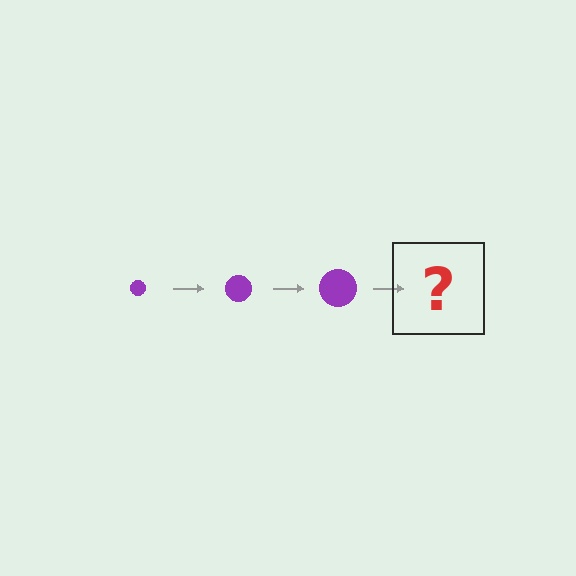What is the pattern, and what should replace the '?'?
The pattern is that the circle gets progressively larger each step. The '?' should be a purple circle, larger than the previous one.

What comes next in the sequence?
The next element should be a purple circle, larger than the previous one.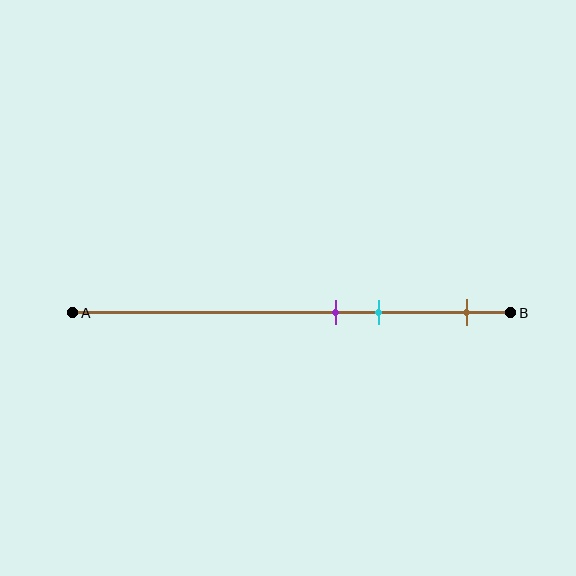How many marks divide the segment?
There are 3 marks dividing the segment.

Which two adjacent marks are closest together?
The purple and cyan marks are the closest adjacent pair.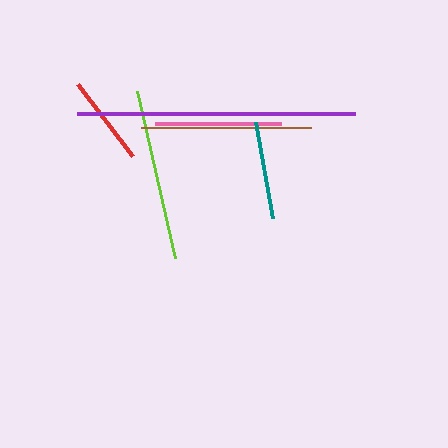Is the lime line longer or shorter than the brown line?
The lime line is longer than the brown line.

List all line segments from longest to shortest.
From longest to shortest: purple, lime, brown, pink, teal, red.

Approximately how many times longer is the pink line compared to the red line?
The pink line is approximately 1.4 times the length of the red line.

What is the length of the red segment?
The red segment is approximately 91 pixels long.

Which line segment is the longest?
The purple line is the longest at approximately 278 pixels.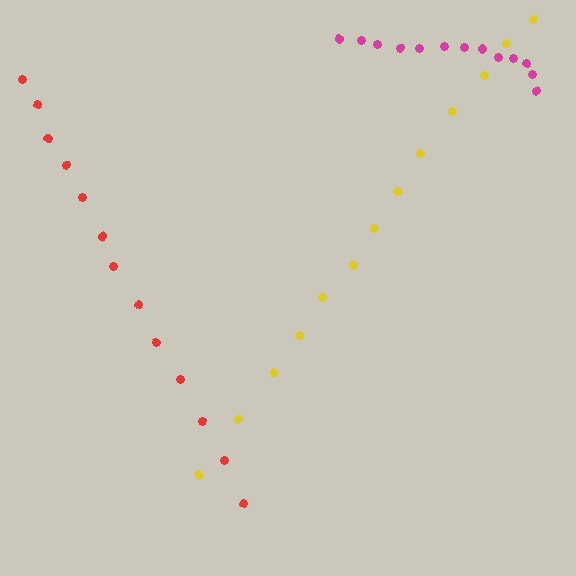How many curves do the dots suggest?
There are 3 distinct paths.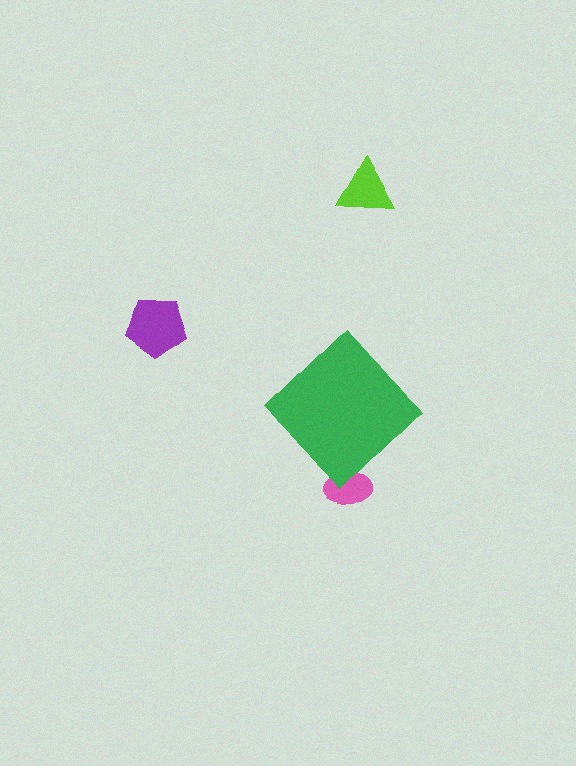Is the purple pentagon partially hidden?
No, the purple pentagon is fully visible.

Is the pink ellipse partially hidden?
Yes, the pink ellipse is partially hidden behind the green diamond.